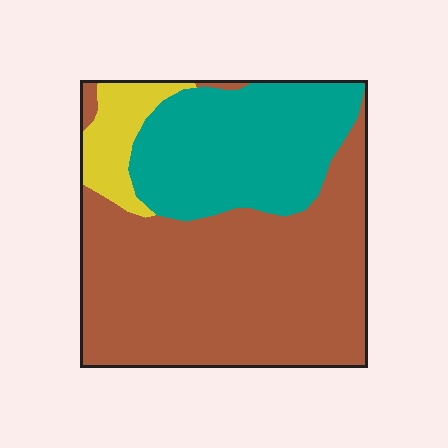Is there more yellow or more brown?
Brown.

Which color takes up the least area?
Yellow, at roughly 10%.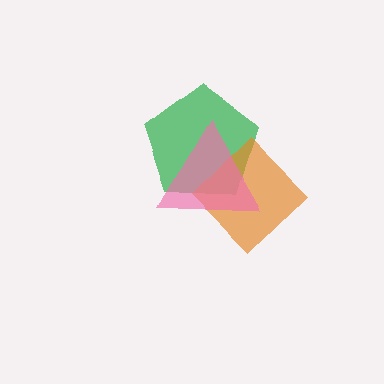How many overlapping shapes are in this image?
There are 3 overlapping shapes in the image.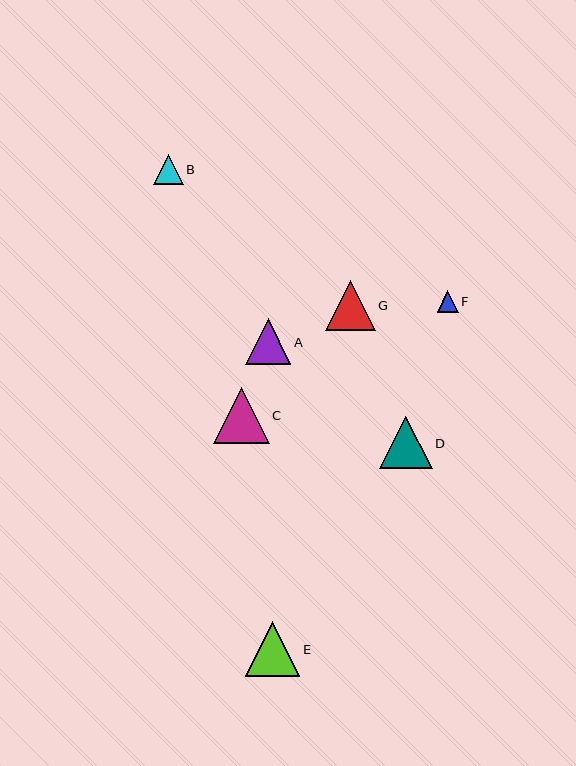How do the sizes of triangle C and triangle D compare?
Triangle C and triangle D are approximately the same size.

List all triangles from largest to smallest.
From largest to smallest: C, E, D, G, A, B, F.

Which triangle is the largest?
Triangle C is the largest with a size of approximately 56 pixels.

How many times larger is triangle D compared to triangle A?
Triangle D is approximately 1.1 times the size of triangle A.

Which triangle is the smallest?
Triangle F is the smallest with a size of approximately 21 pixels.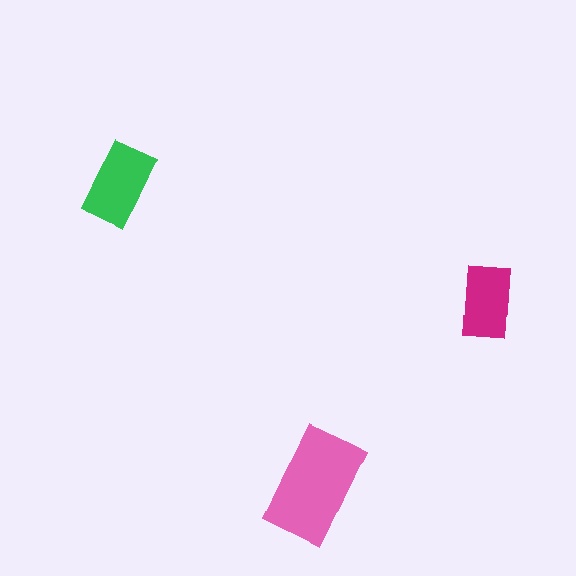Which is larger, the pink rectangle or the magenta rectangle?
The pink one.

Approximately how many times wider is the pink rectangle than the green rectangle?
About 1.5 times wider.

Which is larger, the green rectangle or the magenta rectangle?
The green one.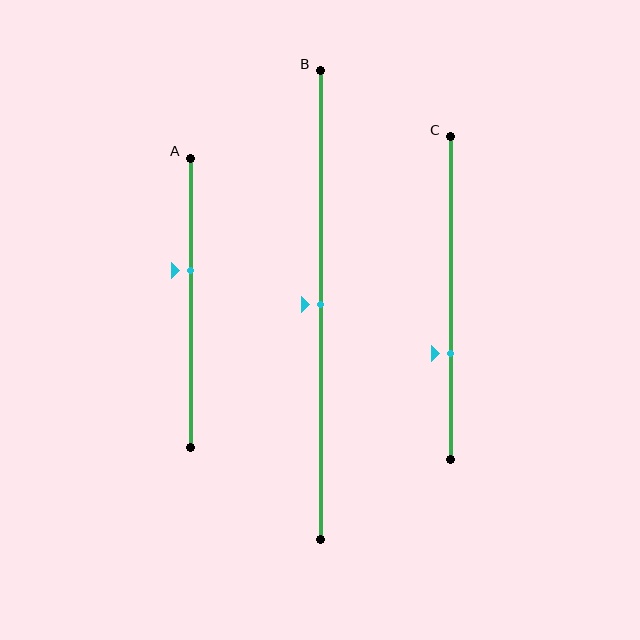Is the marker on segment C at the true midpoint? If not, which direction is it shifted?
No, the marker on segment C is shifted downward by about 17% of the segment length.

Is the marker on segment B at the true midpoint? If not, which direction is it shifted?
Yes, the marker on segment B is at the true midpoint.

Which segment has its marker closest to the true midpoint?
Segment B has its marker closest to the true midpoint.